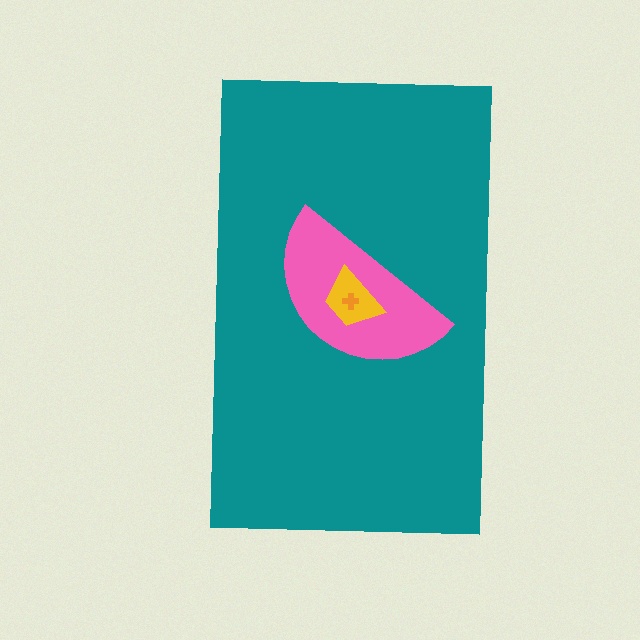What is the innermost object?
The orange cross.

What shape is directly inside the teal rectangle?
The pink semicircle.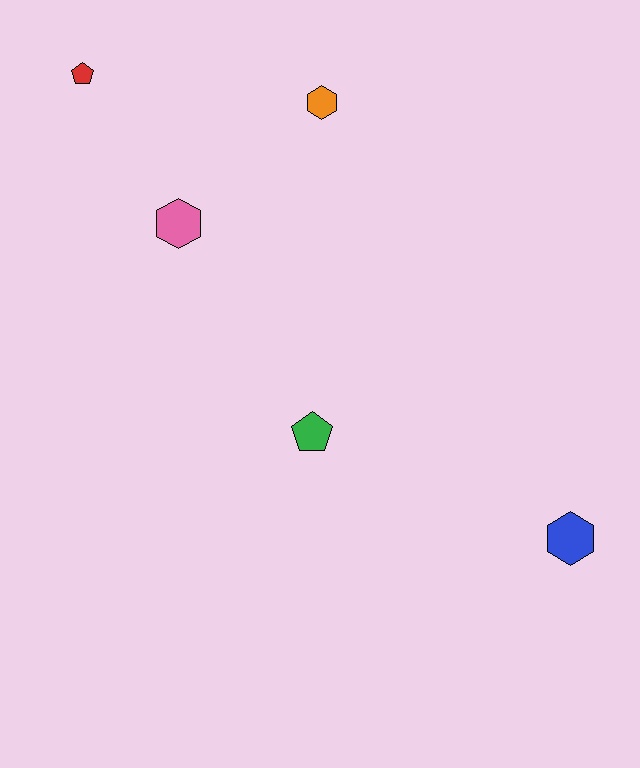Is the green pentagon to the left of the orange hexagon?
Yes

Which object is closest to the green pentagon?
The pink hexagon is closest to the green pentagon.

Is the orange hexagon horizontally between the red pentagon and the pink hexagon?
No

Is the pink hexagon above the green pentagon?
Yes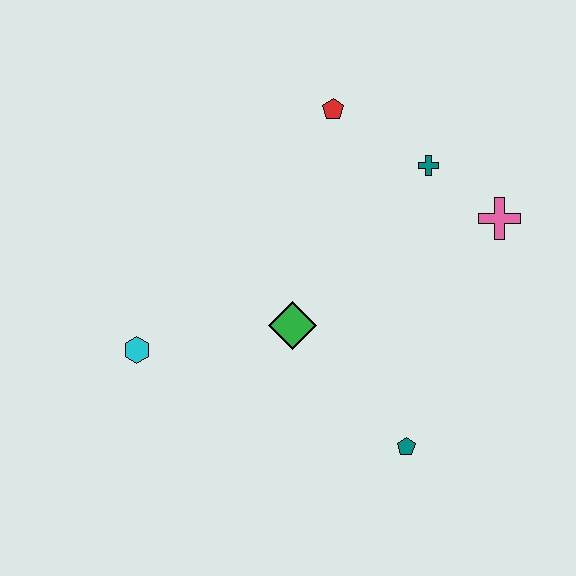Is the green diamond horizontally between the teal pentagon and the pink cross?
No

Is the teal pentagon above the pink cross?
No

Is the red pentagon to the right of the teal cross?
No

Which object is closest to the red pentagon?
The teal cross is closest to the red pentagon.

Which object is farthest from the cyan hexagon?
The pink cross is farthest from the cyan hexagon.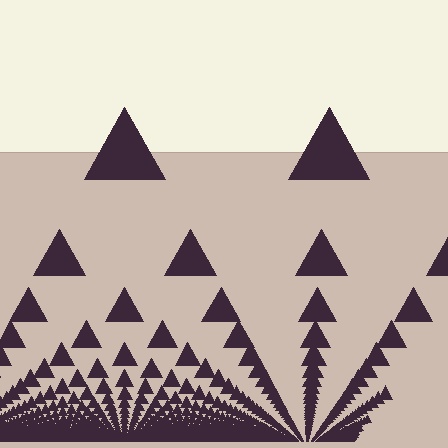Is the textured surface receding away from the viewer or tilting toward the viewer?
The surface appears to tilt toward the viewer. Texture elements get larger and sparser toward the top.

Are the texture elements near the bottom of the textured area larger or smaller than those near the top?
Smaller. The gradient is inverted — elements near the bottom are smaller and denser.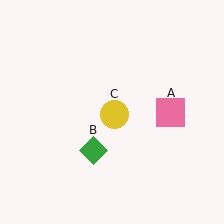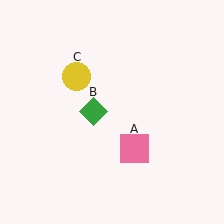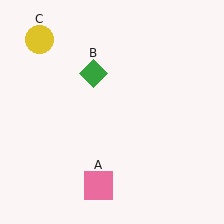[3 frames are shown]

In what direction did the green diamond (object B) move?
The green diamond (object B) moved up.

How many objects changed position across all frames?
3 objects changed position: pink square (object A), green diamond (object B), yellow circle (object C).